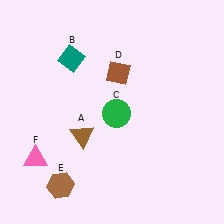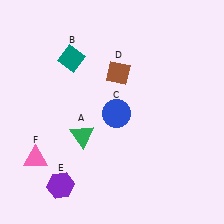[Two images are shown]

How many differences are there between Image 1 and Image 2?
There are 3 differences between the two images.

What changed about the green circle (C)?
In Image 1, C is green. In Image 2, it changed to blue.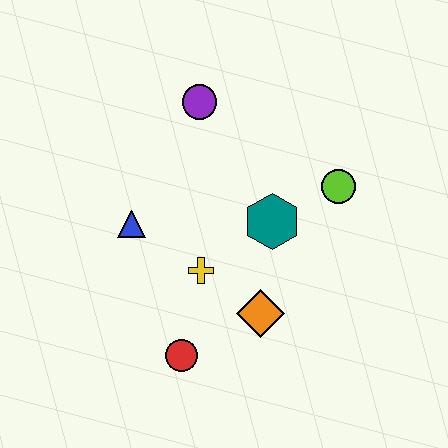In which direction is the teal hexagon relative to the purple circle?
The teal hexagon is below the purple circle.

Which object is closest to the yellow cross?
The orange diamond is closest to the yellow cross.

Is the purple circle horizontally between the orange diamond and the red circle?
Yes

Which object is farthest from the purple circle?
The red circle is farthest from the purple circle.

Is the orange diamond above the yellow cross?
No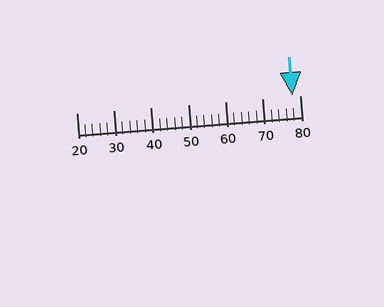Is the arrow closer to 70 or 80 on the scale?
The arrow is closer to 80.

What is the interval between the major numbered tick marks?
The major tick marks are spaced 10 units apart.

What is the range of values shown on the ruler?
The ruler shows values from 20 to 80.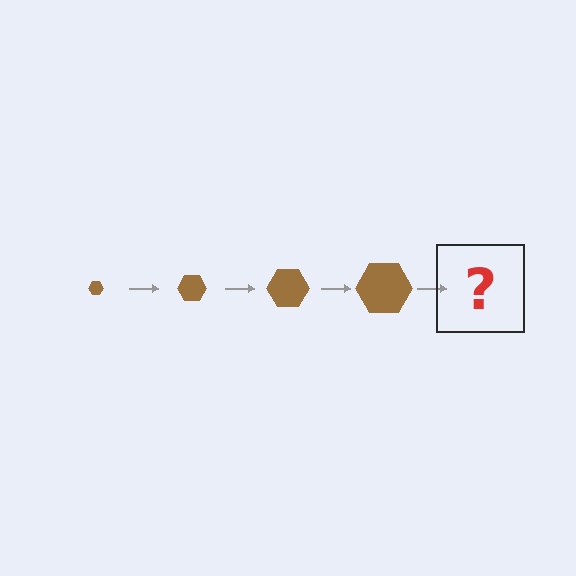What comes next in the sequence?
The next element should be a brown hexagon, larger than the previous one.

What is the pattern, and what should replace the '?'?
The pattern is that the hexagon gets progressively larger each step. The '?' should be a brown hexagon, larger than the previous one.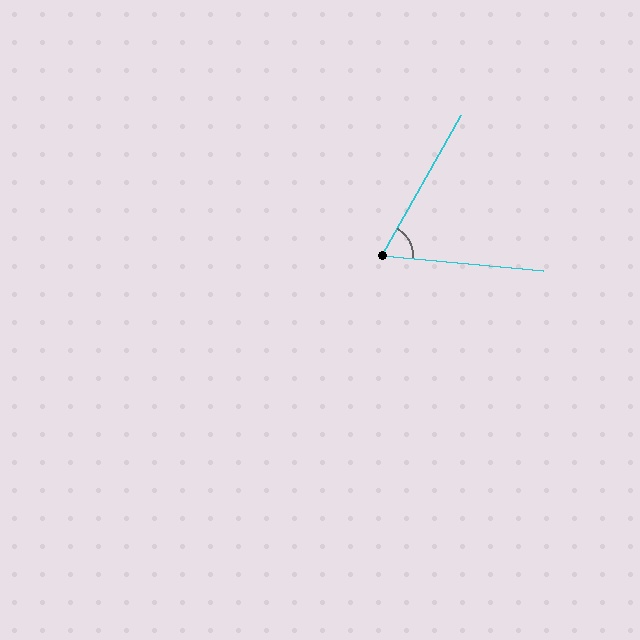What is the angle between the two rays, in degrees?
Approximately 66 degrees.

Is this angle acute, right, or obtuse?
It is acute.